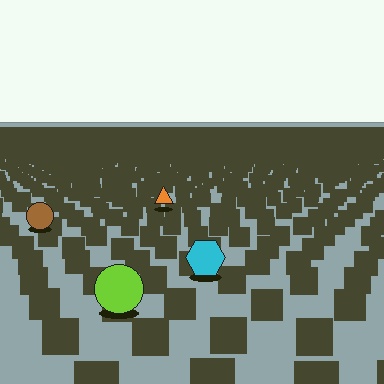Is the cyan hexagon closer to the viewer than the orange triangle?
Yes. The cyan hexagon is closer — you can tell from the texture gradient: the ground texture is coarser near it.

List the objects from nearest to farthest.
From nearest to farthest: the lime circle, the cyan hexagon, the brown circle, the orange triangle.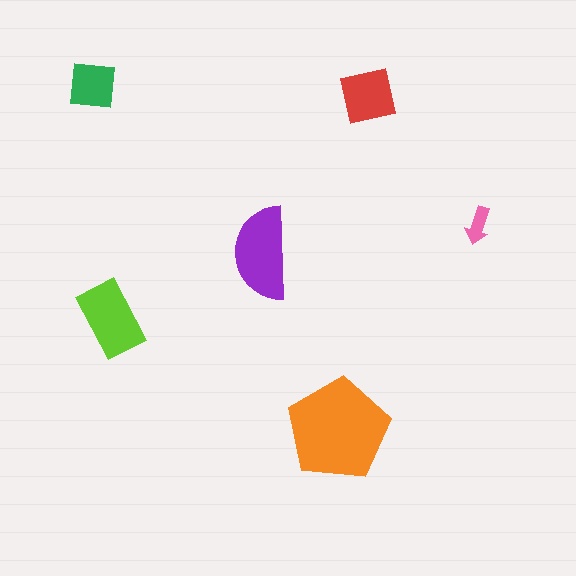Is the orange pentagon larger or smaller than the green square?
Larger.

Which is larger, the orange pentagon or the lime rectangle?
The orange pentagon.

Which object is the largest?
The orange pentagon.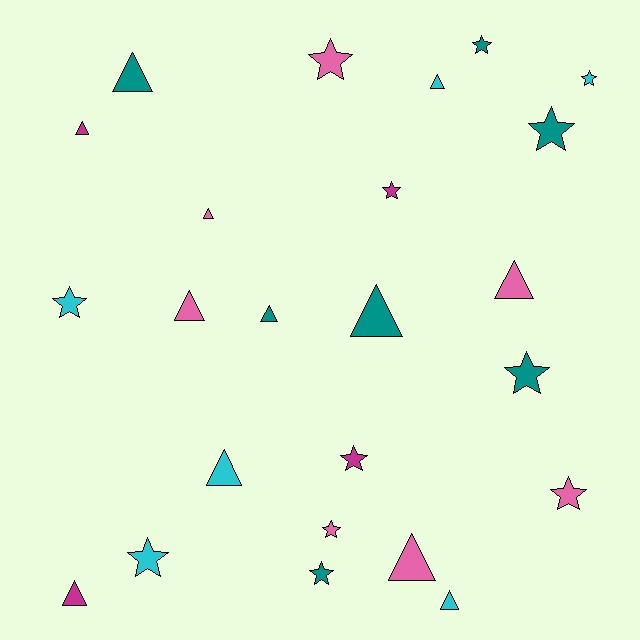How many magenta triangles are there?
There are 2 magenta triangles.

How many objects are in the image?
There are 24 objects.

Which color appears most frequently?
Pink, with 7 objects.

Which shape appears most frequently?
Triangle, with 12 objects.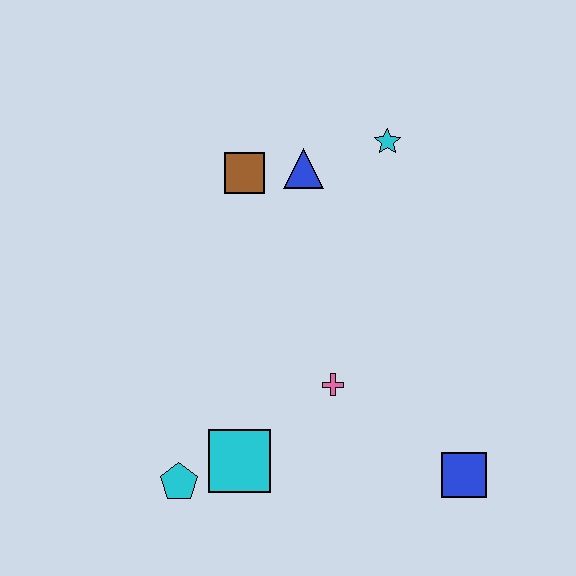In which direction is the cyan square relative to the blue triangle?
The cyan square is below the blue triangle.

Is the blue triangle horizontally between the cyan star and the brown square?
Yes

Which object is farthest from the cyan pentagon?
The cyan star is farthest from the cyan pentagon.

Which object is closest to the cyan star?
The blue triangle is closest to the cyan star.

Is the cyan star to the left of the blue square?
Yes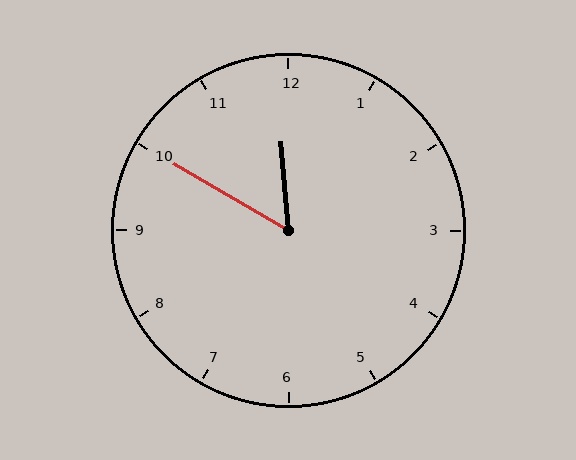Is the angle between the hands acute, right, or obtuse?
It is acute.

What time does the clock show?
11:50.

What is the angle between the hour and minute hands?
Approximately 55 degrees.